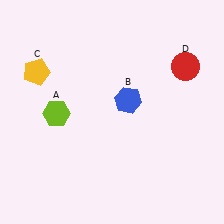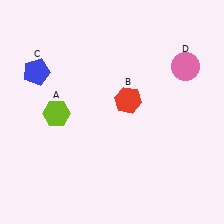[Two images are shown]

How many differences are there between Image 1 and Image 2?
There are 3 differences between the two images.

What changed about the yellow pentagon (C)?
In Image 1, C is yellow. In Image 2, it changed to blue.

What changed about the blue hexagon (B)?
In Image 1, B is blue. In Image 2, it changed to red.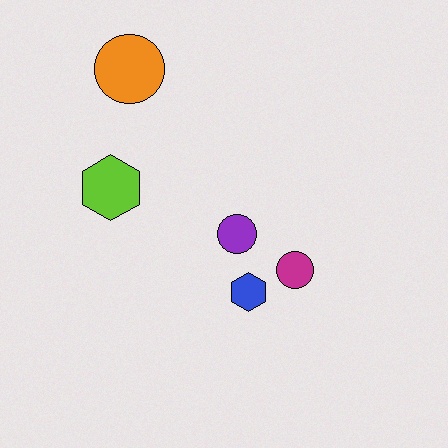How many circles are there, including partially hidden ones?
There are 3 circles.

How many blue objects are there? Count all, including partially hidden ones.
There is 1 blue object.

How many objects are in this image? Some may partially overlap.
There are 5 objects.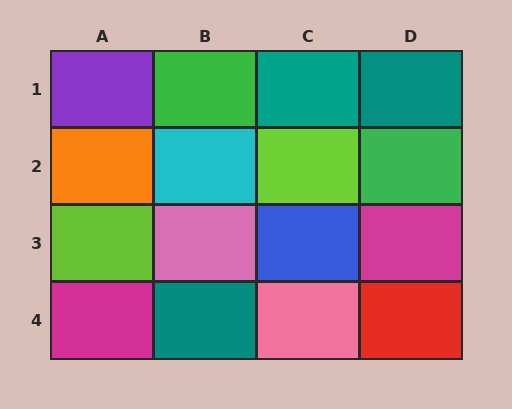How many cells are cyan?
1 cell is cyan.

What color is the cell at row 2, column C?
Lime.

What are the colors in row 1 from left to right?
Purple, green, teal, teal.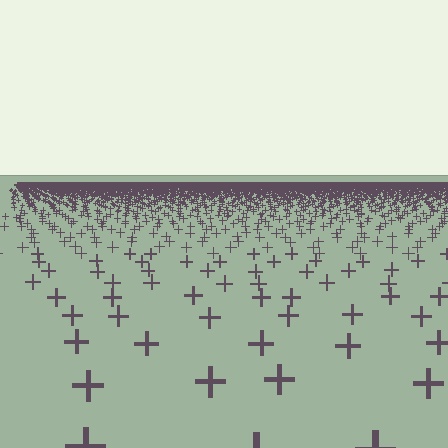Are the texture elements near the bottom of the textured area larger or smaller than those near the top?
Larger. Near the bottom, elements are closer to the viewer and appear at a bigger on-screen size.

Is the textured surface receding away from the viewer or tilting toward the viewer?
The surface is receding away from the viewer. Texture elements get smaller and denser toward the top.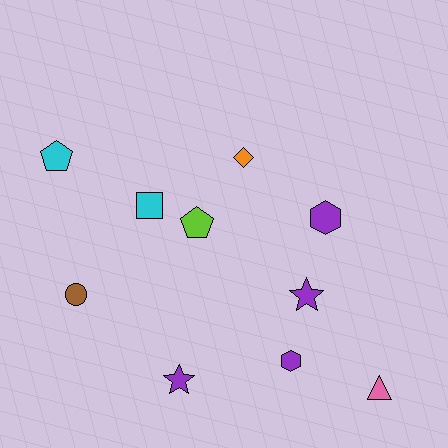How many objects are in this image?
There are 10 objects.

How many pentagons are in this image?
There are 2 pentagons.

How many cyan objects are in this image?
There are 2 cyan objects.